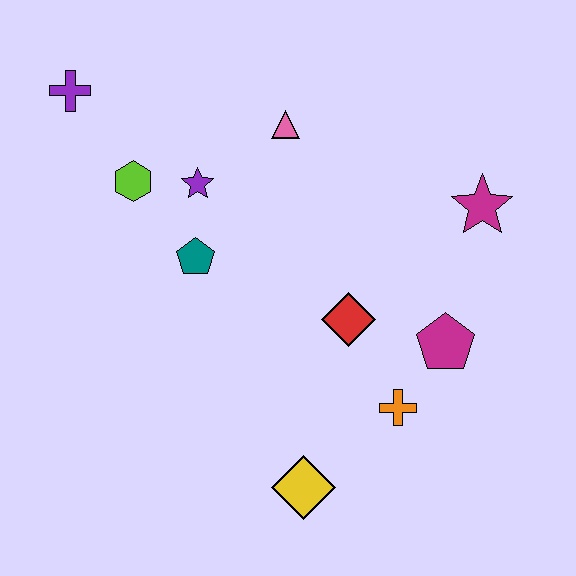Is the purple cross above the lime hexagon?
Yes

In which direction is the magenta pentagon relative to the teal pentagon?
The magenta pentagon is to the right of the teal pentagon.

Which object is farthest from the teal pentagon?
The magenta star is farthest from the teal pentagon.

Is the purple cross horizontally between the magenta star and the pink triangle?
No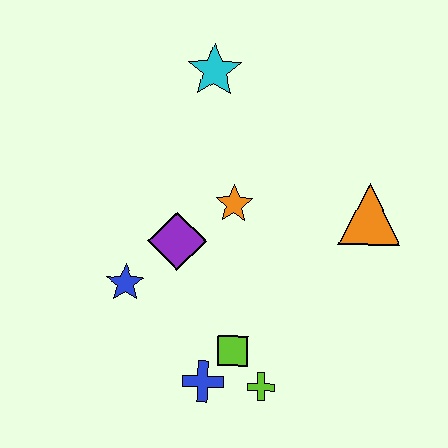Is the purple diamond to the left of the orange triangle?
Yes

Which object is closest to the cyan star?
The orange star is closest to the cyan star.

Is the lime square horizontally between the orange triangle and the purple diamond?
Yes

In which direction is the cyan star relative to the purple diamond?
The cyan star is above the purple diamond.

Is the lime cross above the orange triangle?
No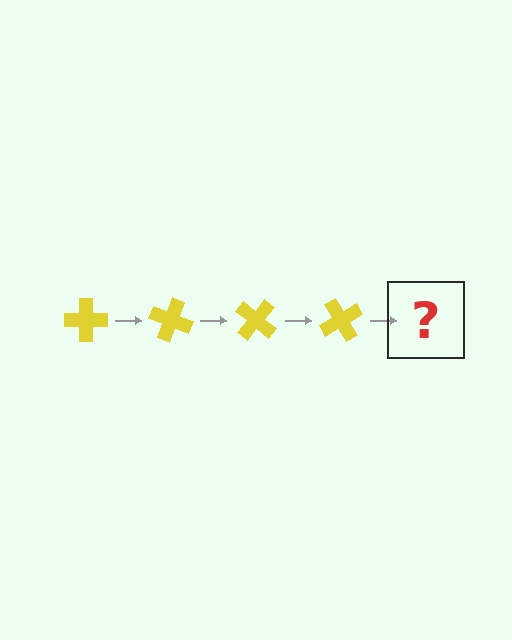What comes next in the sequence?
The next element should be a yellow cross rotated 80 degrees.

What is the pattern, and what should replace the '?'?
The pattern is that the cross rotates 20 degrees each step. The '?' should be a yellow cross rotated 80 degrees.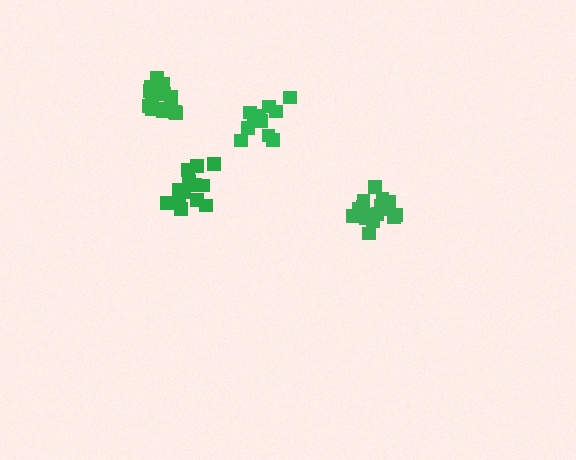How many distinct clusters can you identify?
There are 4 distinct clusters.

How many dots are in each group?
Group 1: 12 dots, Group 2: 16 dots, Group 3: 15 dots, Group 4: 15 dots (58 total).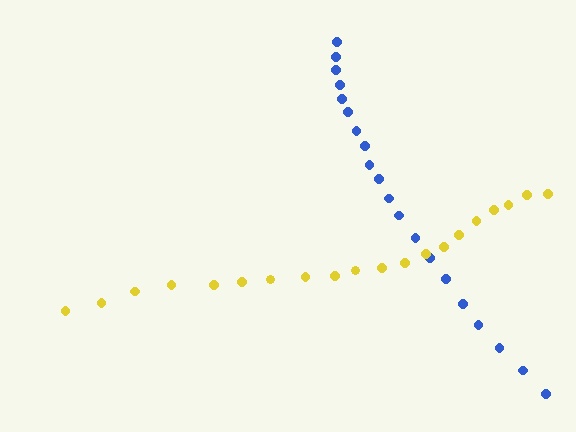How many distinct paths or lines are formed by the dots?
There are 2 distinct paths.